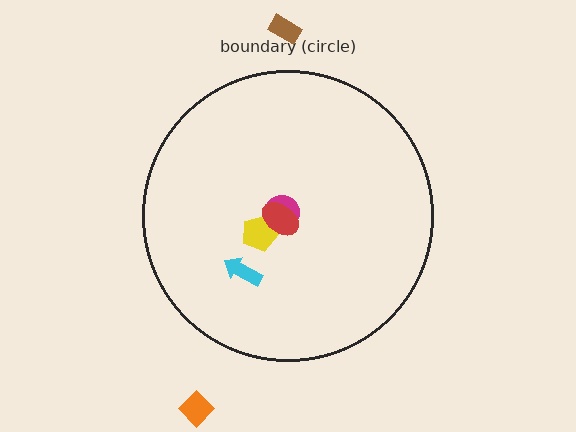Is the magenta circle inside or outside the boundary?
Inside.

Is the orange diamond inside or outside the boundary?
Outside.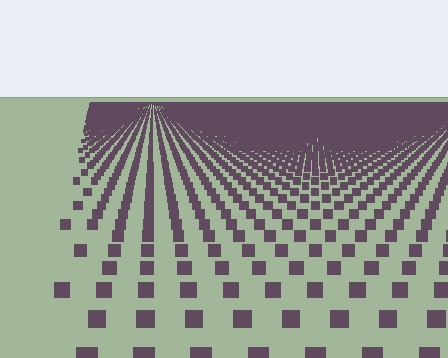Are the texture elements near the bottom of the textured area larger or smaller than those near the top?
Larger. Near the bottom, elements are closer to the viewer and appear at a bigger on-screen size.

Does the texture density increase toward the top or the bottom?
Density increases toward the top.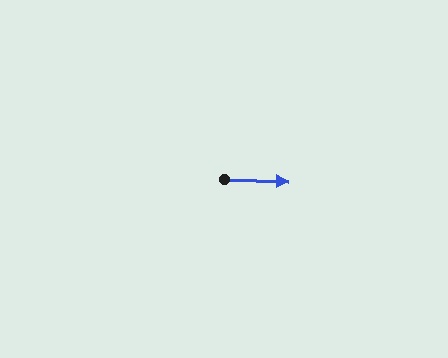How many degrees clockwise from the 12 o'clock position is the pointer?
Approximately 92 degrees.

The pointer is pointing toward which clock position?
Roughly 3 o'clock.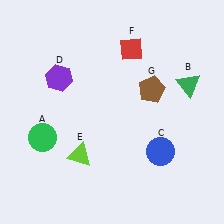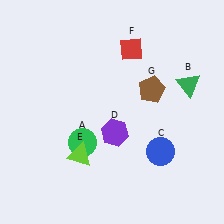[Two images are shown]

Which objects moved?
The objects that moved are: the green circle (A), the purple hexagon (D).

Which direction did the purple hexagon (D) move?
The purple hexagon (D) moved right.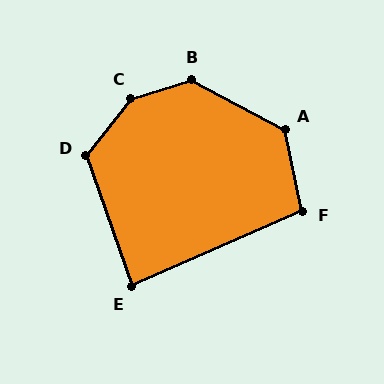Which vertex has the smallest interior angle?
E, at approximately 86 degrees.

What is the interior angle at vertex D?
Approximately 123 degrees (obtuse).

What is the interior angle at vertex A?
Approximately 130 degrees (obtuse).